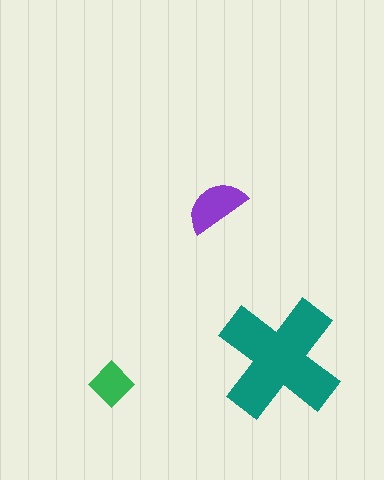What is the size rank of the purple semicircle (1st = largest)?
2nd.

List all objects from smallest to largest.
The green diamond, the purple semicircle, the teal cross.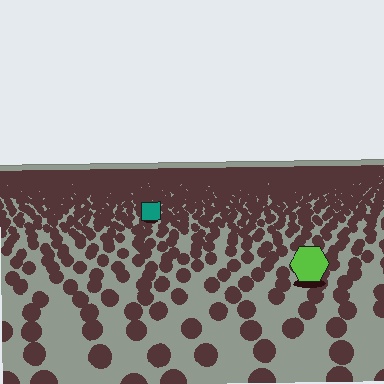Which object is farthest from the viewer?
The teal square is farthest from the viewer. It appears smaller and the ground texture around it is denser.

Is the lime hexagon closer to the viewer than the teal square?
Yes. The lime hexagon is closer — you can tell from the texture gradient: the ground texture is coarser near it.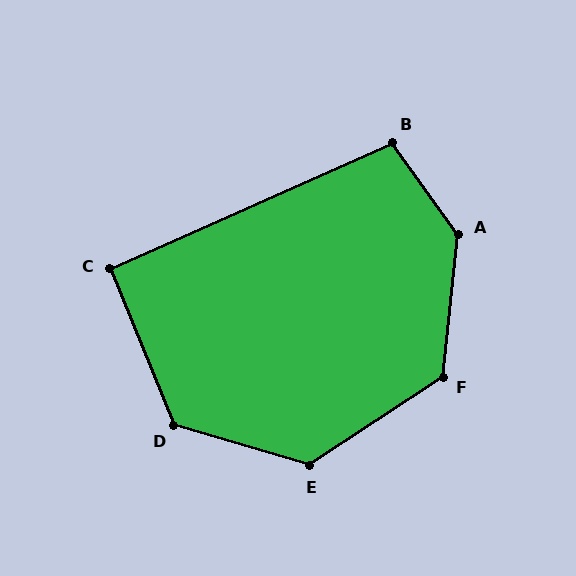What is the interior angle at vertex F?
Approximately 130 degrees (obtuse).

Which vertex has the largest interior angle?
A, at approximately 138 degrees.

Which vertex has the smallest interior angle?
C, at approximately 92 degrees.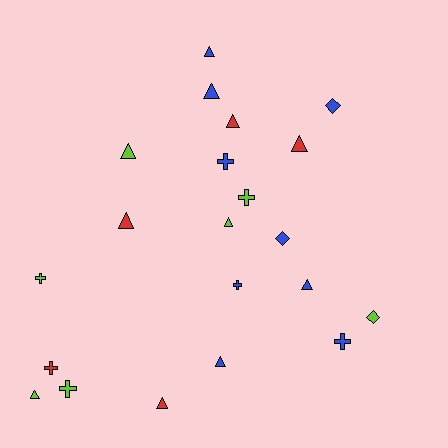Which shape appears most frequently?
Triangle, with 11 objects.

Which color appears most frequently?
Blue, with 9 objects.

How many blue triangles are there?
There are 4 blue triangles.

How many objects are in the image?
There are 21 objects.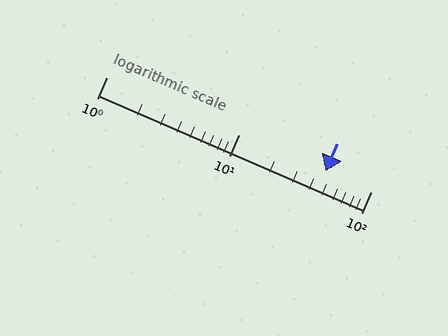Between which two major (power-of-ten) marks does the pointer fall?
The pointer is between 10 and 100.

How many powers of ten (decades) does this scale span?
The scale spans 2 decades, from 1 to 100.